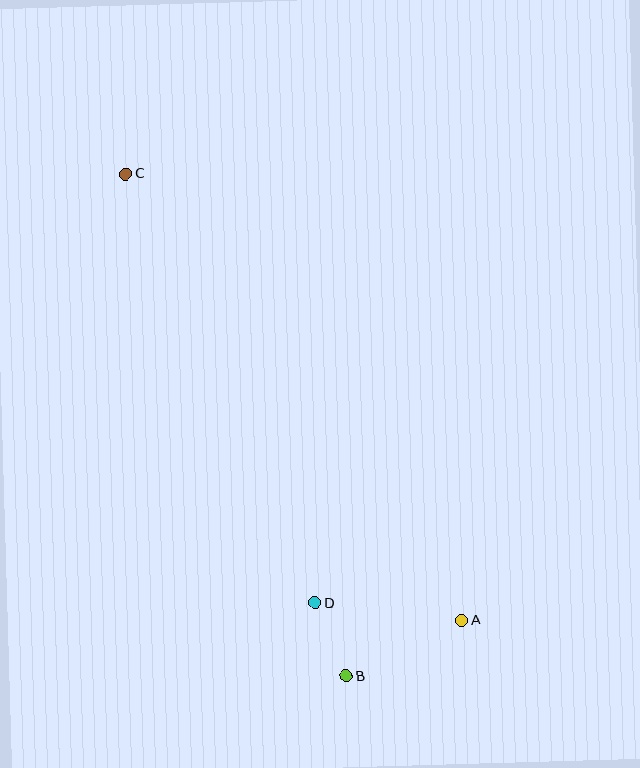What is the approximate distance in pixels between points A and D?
The distance between A and D is approximately 148 pixels.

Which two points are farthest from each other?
Points A and C are farthest from each other.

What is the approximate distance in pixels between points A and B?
The distance between A and B is approximately 128 pixels.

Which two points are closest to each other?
Points B and D are closest to each other.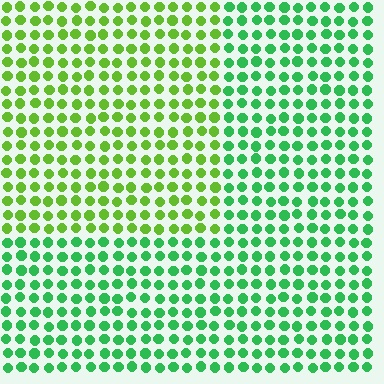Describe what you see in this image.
The image is filled with small green elements in a uniform arrangement. A rectangle-shaped region is visible where the elements are tinted to a slightly different hue, forming a subtle color boundary.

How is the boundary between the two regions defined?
The boundary is defined purely by a slight shift in hue (about 38 degrees). Spacing, size, and orientation are identical on both sides.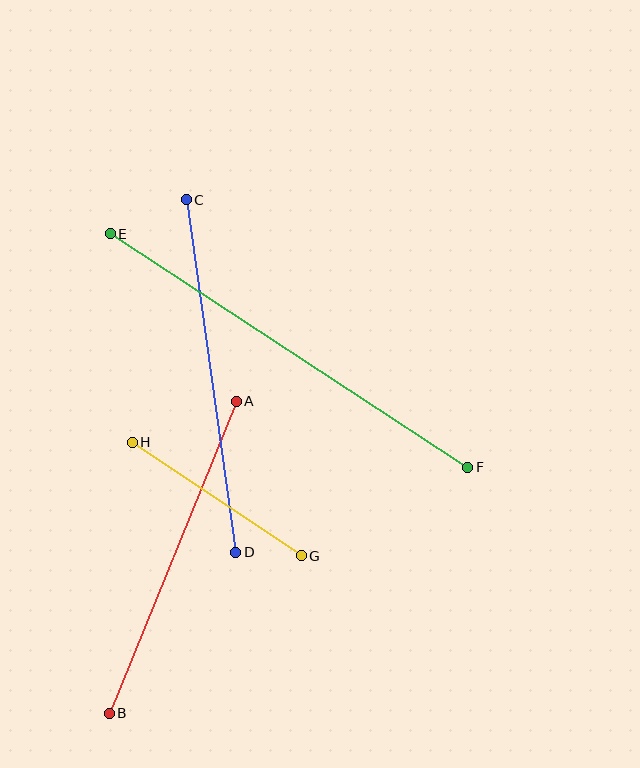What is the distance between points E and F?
The distance is approximately 427 pixels.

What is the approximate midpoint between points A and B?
The midpoint is at approximately (173, 557) pixels.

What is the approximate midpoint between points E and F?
The midpoint is at approximately (289, 351) pixels.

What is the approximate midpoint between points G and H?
The midpoint is at approximately (217, 499) pixels.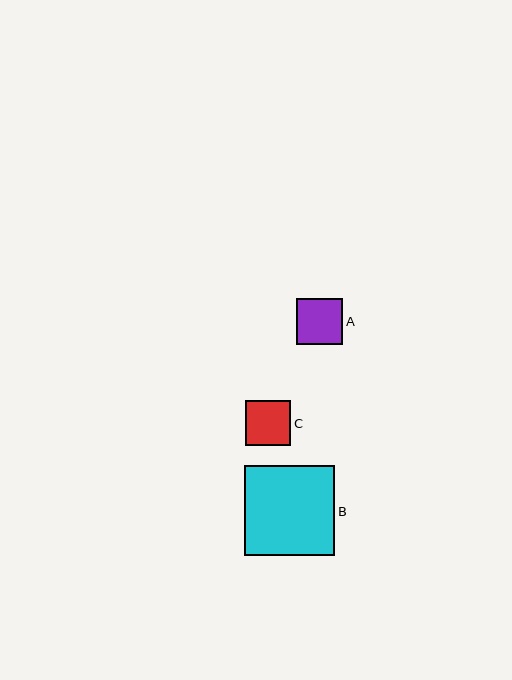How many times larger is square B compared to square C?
Square B is approximately 2.0 times the size of square C.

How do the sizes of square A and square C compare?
Square A and square C are approximately the same size.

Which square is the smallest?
Square C is the smallest with a size of approximately 46 pixels.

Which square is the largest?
Square B is the largest with a size of approximately 90 pixels.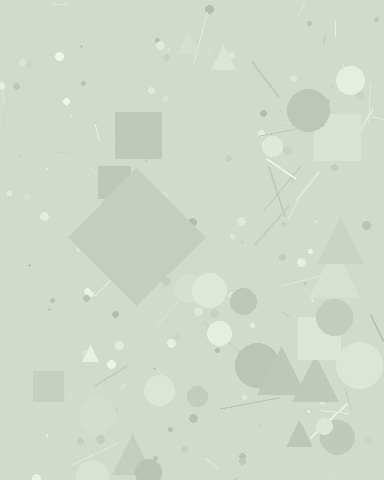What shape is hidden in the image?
A diamond is hidden in the image.